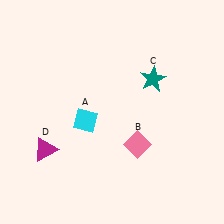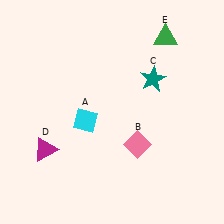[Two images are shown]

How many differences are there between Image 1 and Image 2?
There is 1 difference between the two images.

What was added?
A green triangle (E) was added in Image 2.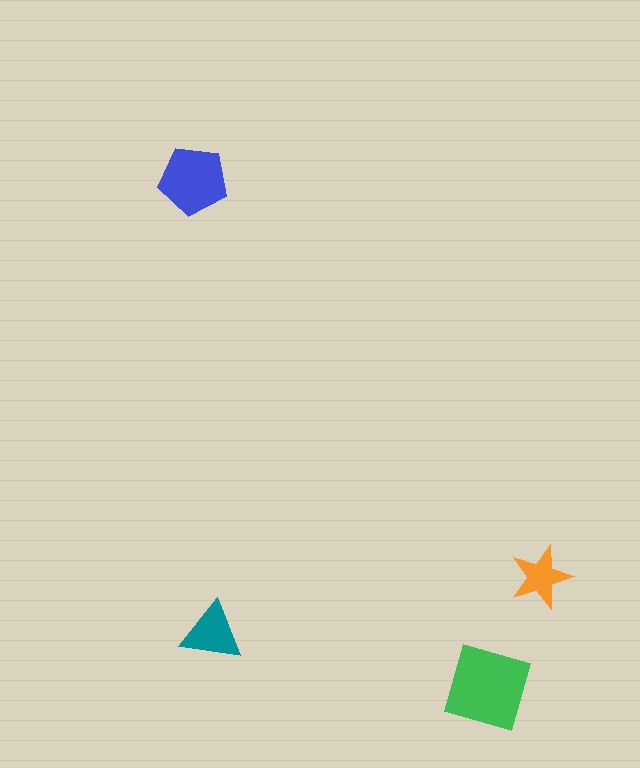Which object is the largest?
The green diamond.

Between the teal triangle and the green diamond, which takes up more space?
The green diamond.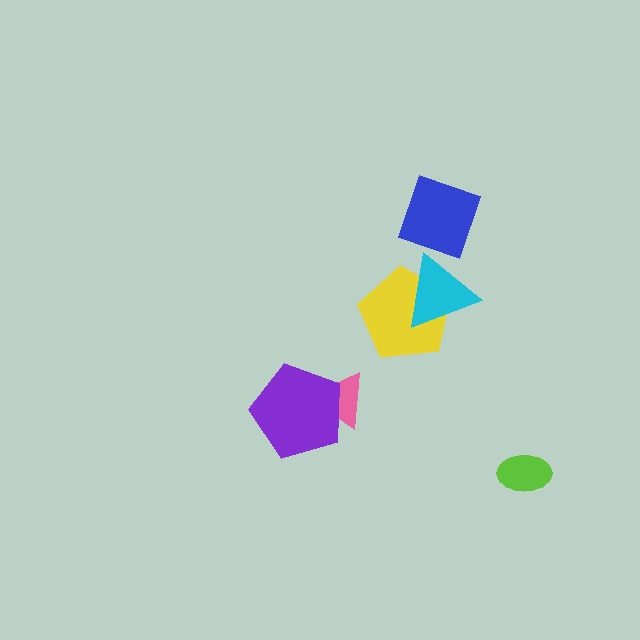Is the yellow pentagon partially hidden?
Yes, it is partially covered by another shape.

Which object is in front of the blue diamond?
The cyan triangle is in front of the blue diamond.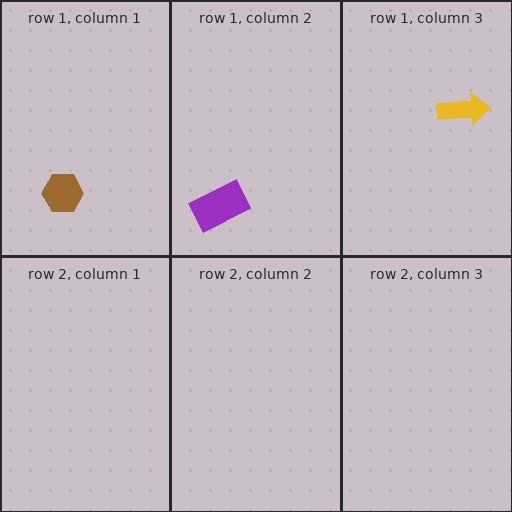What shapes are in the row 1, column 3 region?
The yellow arrow.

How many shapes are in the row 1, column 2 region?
1.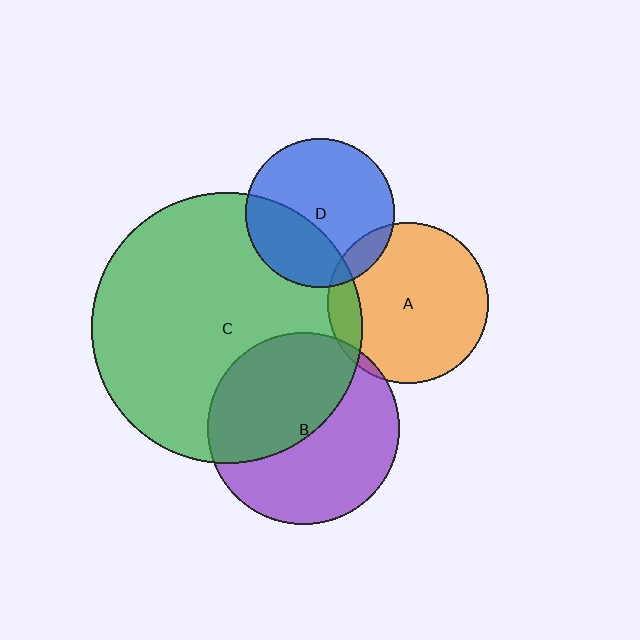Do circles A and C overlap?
Yes.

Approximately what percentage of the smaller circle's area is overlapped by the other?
Approximately 10%.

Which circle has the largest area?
Circle C (green).